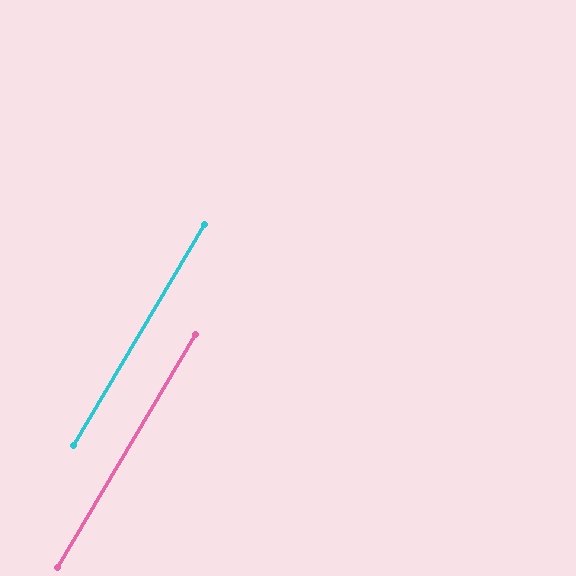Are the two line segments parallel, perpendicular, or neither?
Parallel — their directions differ by only 0.1°.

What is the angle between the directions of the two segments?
Approximately 0 degrees.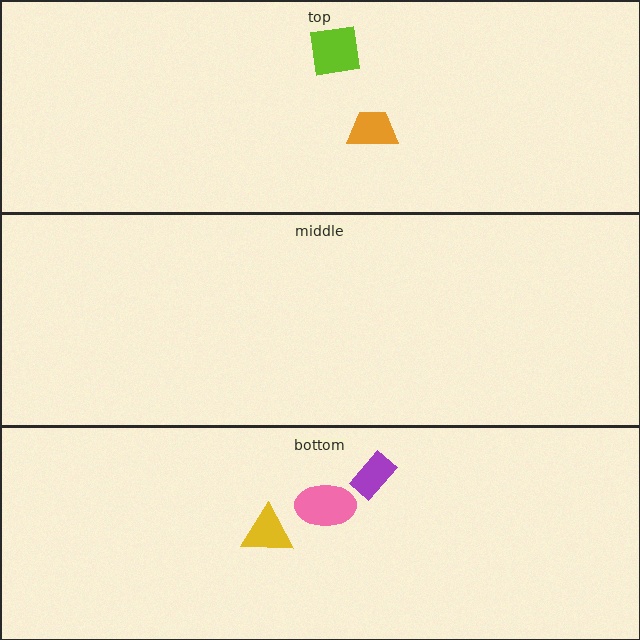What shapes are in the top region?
The lime square, the orange trapezoid.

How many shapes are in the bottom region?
3.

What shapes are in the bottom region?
The yellow triangle, the purple rectangle, the pink ellipse.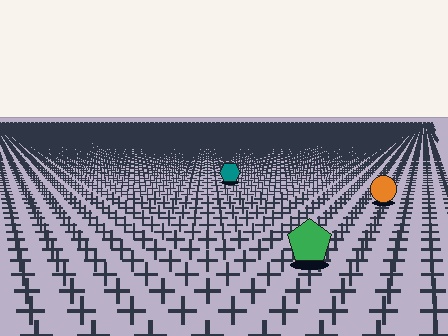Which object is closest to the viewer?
The green pentagon is closest. The texture marks near it are larger and more spread out.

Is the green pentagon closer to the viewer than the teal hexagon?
Yes. The green pentagon is closer — you can tell from the texture gradient: the ground texture is coarser near it.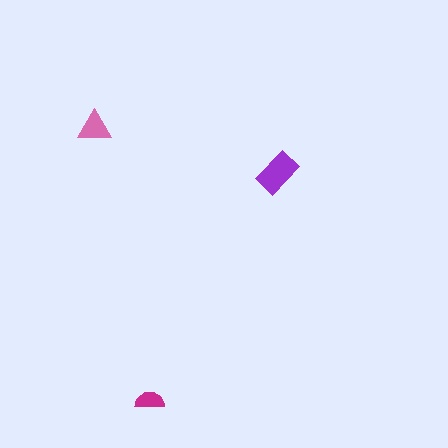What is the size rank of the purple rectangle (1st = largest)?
1st.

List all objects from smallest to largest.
The magenta semicircle, the pink triangle, the purple rectangle.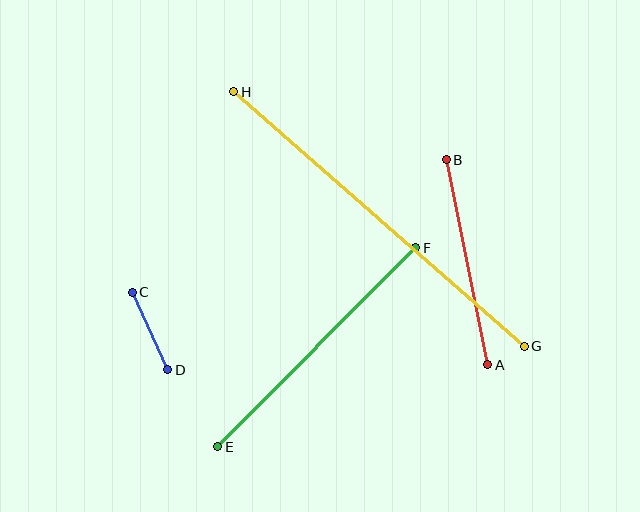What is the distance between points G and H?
The distance is approximately 386 pixels.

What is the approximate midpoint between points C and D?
The midpoint is at approximately (150, 331) pixels.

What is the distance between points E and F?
The distance is approximately 281 pixels.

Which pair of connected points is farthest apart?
Points G and H are farthest apart.